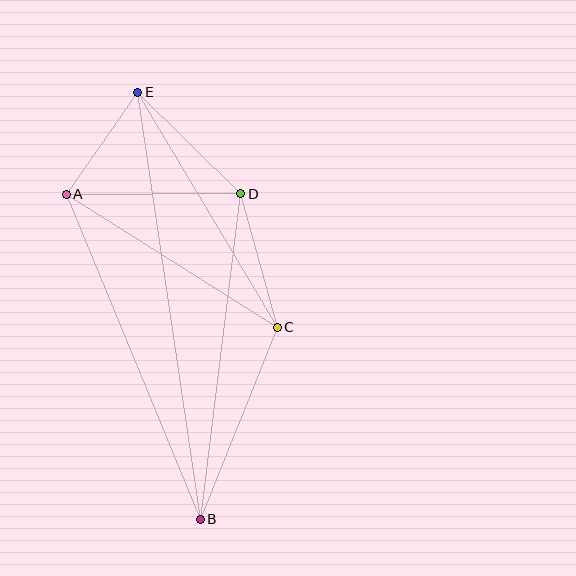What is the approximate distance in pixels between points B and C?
The distance between B and C is approximately 207 pixels.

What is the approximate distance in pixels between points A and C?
The distance between A and C is approximately 249 pixels.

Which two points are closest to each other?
Points A and E are closest to each other.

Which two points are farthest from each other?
Points B and E are farthest from each other.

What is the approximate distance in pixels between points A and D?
The distance between A and D is approximately 175 pixels.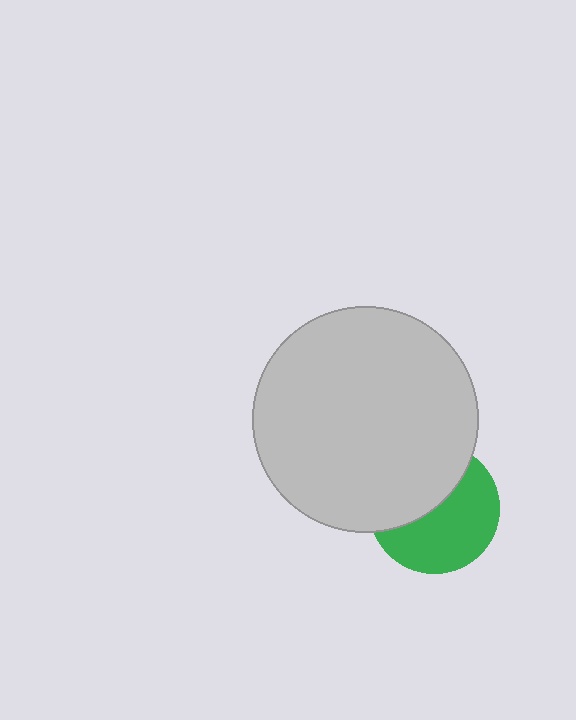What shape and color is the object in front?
The object in front is a light gray circle.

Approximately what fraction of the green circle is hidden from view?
Roughly 45% of the green circle is hidden behind the light gray circle.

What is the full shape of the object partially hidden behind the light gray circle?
The partially hidden object is a green circle.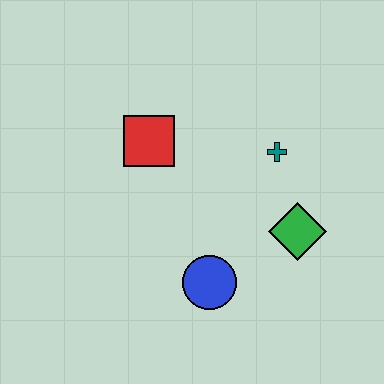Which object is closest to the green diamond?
The teal cross is closest to the green diamond.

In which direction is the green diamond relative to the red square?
The green diamond is to the right of the red square.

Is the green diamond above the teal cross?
No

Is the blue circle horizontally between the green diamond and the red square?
Yes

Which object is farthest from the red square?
The green diamond is farthest from the red square.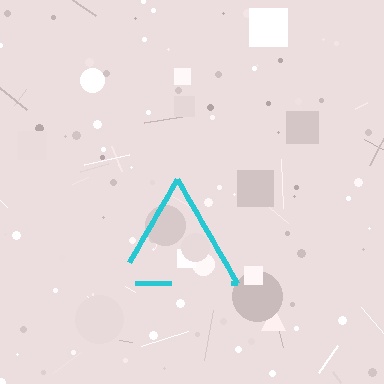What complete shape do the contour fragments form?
The contour fragments form a triangle.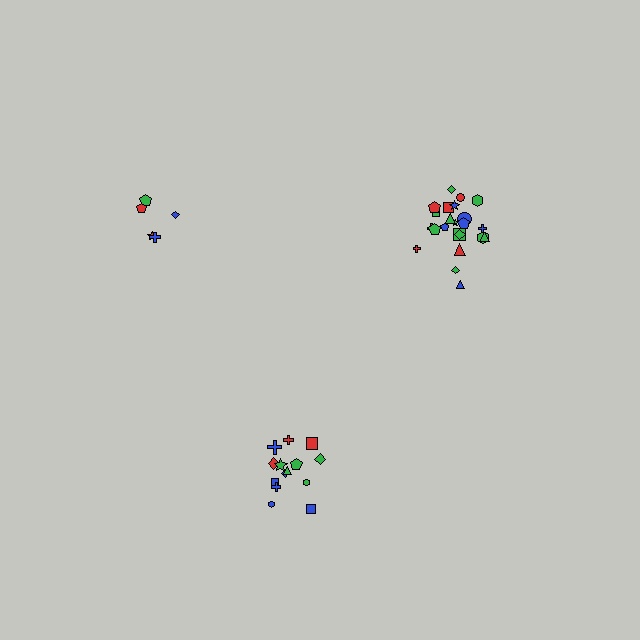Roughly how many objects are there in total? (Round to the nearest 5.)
Roughly 45 objects in total.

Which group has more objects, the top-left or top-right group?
The top-right group.